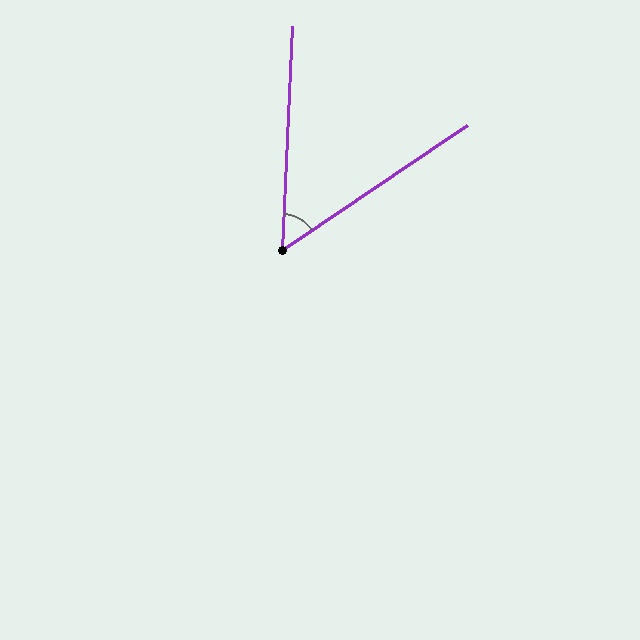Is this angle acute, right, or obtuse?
It is acute.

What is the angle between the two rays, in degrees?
Approximately 53 degrees.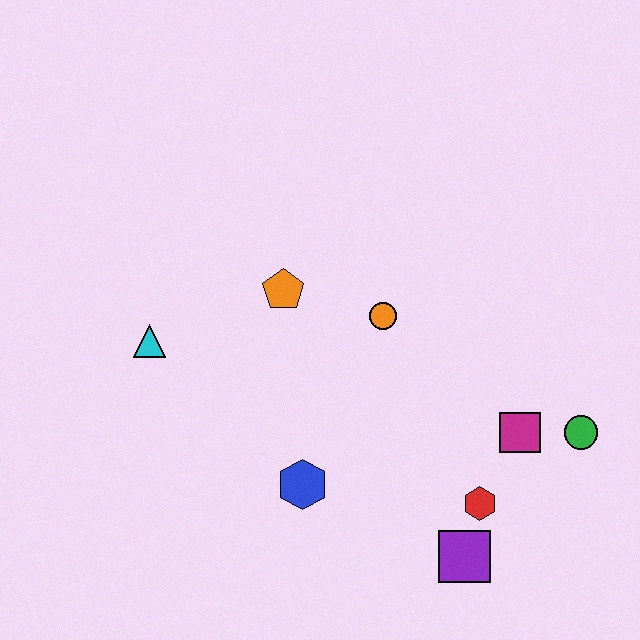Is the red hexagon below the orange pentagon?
Yes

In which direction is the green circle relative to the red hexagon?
The green circle is to the right of the red hexagon.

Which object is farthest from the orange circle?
The purple square is farthest from the orange circle.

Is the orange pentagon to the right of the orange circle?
No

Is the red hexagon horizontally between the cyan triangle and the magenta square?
Yes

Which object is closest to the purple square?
The red hexagon is closest to the purple square.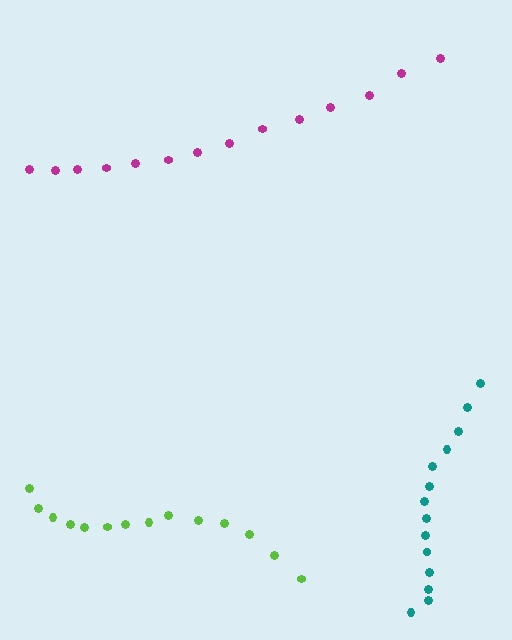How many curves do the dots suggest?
There are 3 distinct paths.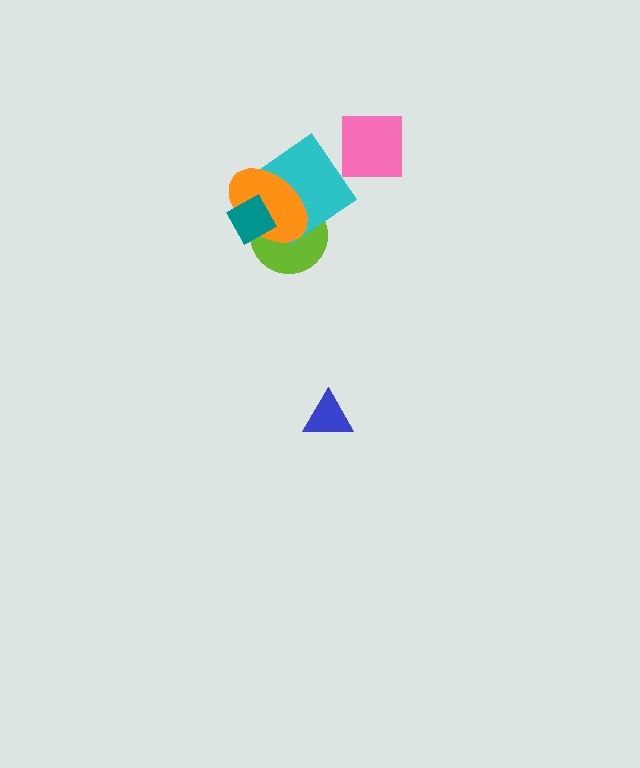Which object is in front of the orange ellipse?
The teal diamond is in front of the orange ellipse.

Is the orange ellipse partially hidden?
Yes, it is partially covered by another shape.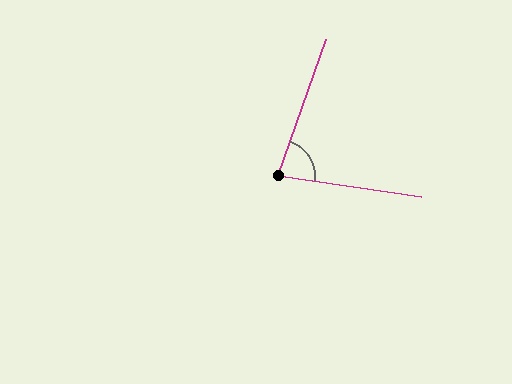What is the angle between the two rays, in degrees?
Approximately 79 degrees.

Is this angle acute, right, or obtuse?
It is acute.